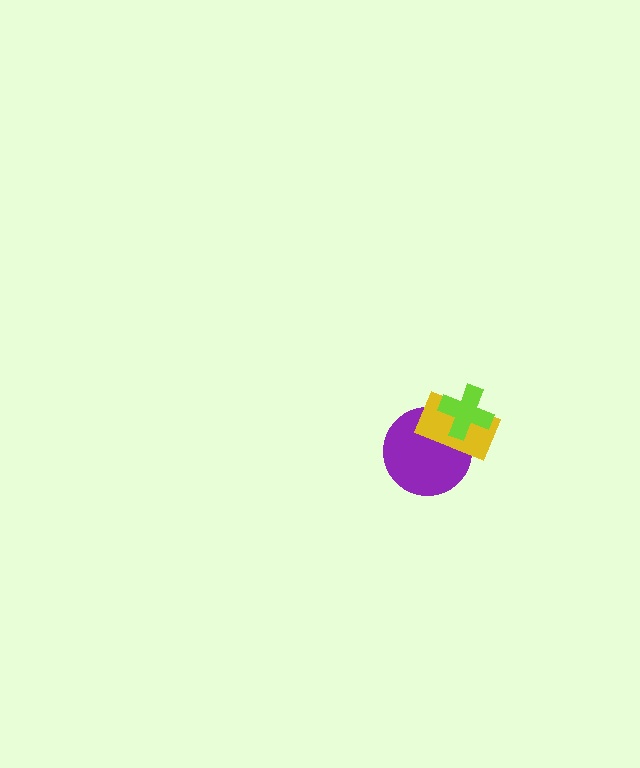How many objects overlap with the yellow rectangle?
2 objects overlap with the yellow rectangle.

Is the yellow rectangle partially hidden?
Yes, it is partially covered by another shape.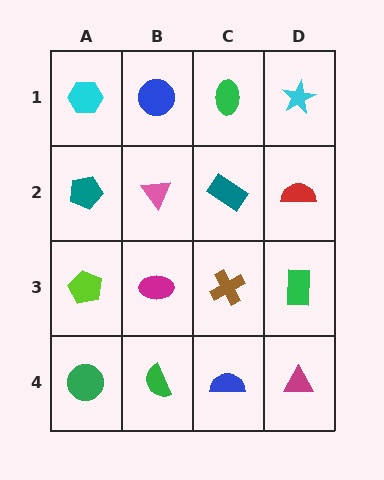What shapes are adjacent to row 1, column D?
A red semicircle (row 2, column D), a green ellipse (row 1, column C).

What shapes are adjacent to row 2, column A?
A cyan hexagon (row 1, column A), a lime pentagon (row 3, column A), a pink triangle (row 2, column B).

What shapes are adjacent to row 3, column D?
A red semicircle (row 2, column D), a magenta triangle (row 4, column D), a brown cross (row 3, column C).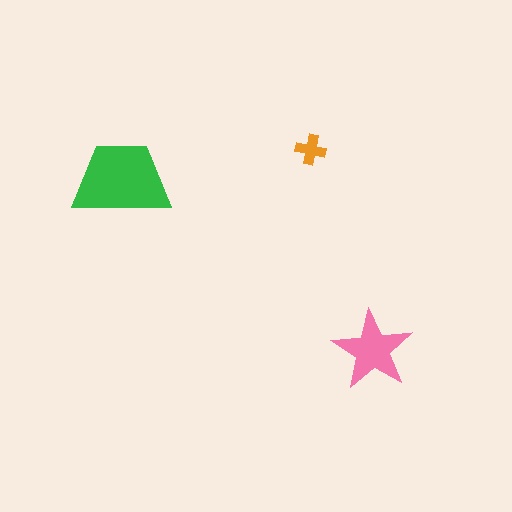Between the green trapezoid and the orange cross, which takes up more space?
The green trapezoid.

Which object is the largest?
The green trapezoid.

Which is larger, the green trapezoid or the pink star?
The green trapezoid.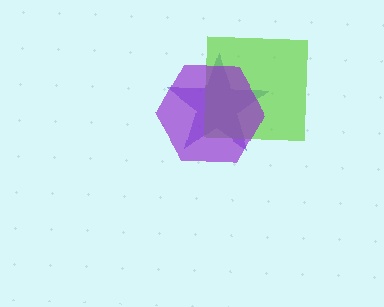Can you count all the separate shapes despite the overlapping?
Yes, there are 3 separate shapes.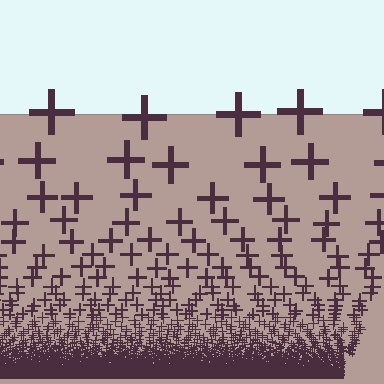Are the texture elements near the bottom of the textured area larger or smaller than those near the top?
Smaller. The gradient is inverted — elements near the bottom are smaller and denser.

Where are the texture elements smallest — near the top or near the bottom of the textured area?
Near the bottom.